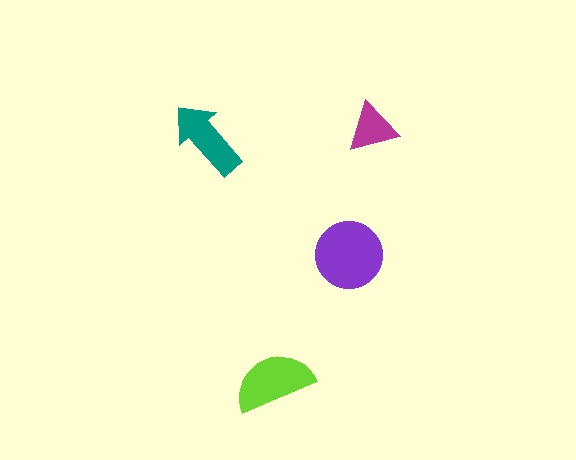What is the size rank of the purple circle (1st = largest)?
1st.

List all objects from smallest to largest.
The magenta triangle, the teal arrow, the lime semicircle, the purple circle.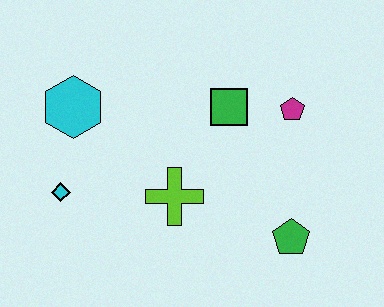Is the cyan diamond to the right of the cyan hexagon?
No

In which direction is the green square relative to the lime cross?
The green square is above the lime cross.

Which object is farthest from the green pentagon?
The cyan hexagon is farthest from the green pentagon.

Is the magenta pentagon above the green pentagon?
Yes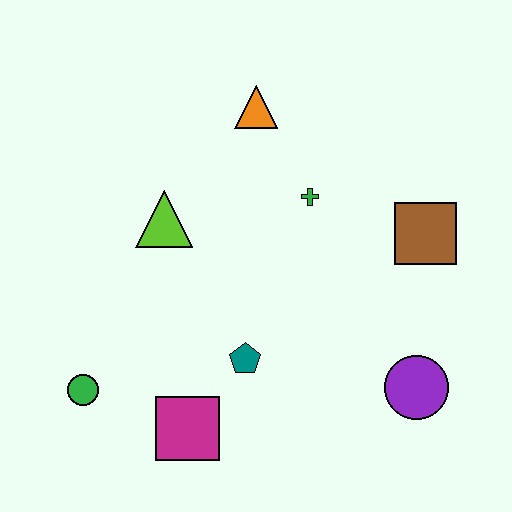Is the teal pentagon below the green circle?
No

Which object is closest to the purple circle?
The brown square is closest to the purple circle.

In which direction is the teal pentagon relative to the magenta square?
The teal pentagon is above the magenta square.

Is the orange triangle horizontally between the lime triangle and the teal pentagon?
No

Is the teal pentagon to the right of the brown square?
No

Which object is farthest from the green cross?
The green circle is farthest from the green cross.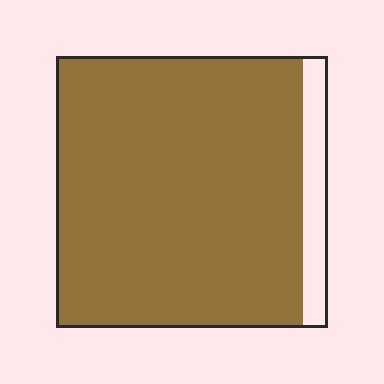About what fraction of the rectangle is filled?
About nine tenths (9/10).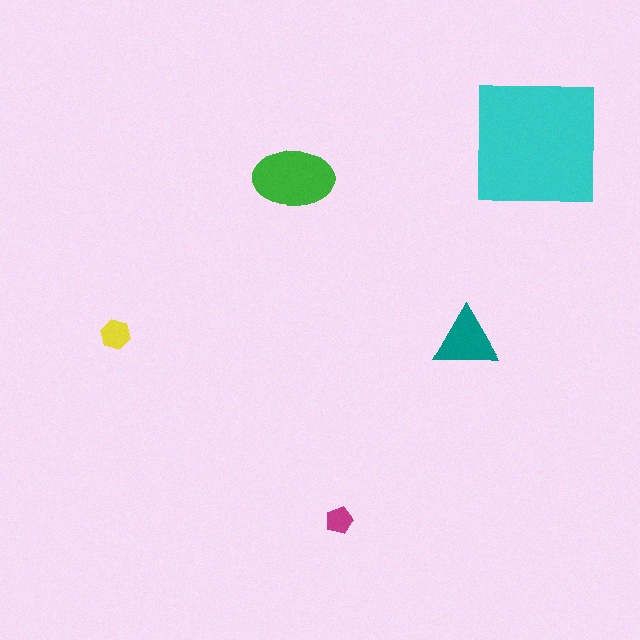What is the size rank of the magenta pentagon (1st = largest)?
5th.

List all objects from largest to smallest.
The cyan square, the green ellipse, the teal triangle, the yellow hexagon, the magenta pentagon.